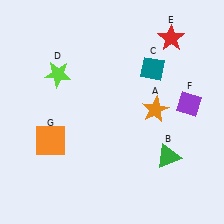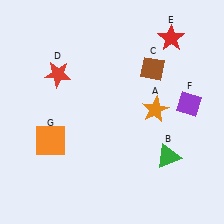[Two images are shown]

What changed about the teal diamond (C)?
In Image 1, C is teal. In Image 2, it changed to brown.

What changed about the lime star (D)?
In Image 1, D is lime. In Image 2, it changed to red.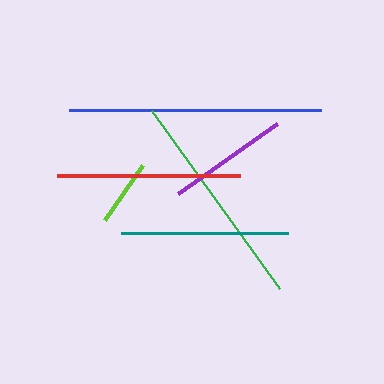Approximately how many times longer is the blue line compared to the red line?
The blue line is approximately 1.4 times the length of the red line.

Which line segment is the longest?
The blue line is the longest at approximately 252 pixels.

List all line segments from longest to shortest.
From longest to shortest: blue, green, red, teal, purple, lime.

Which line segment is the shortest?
The lime line is the shortest at approximately 67 pixels.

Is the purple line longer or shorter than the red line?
The red line is longer than the purple line.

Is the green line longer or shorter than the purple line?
The green line is longer than the purple line.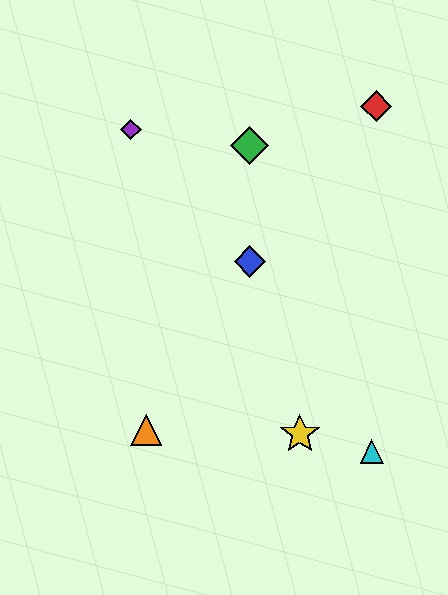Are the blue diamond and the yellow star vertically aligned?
No, the blue diamond is at x≈250 and the yellow star is at x≈300.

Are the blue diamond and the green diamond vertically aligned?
Yes, both are at x≈250.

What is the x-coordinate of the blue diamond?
The blue diamond is at x≈250.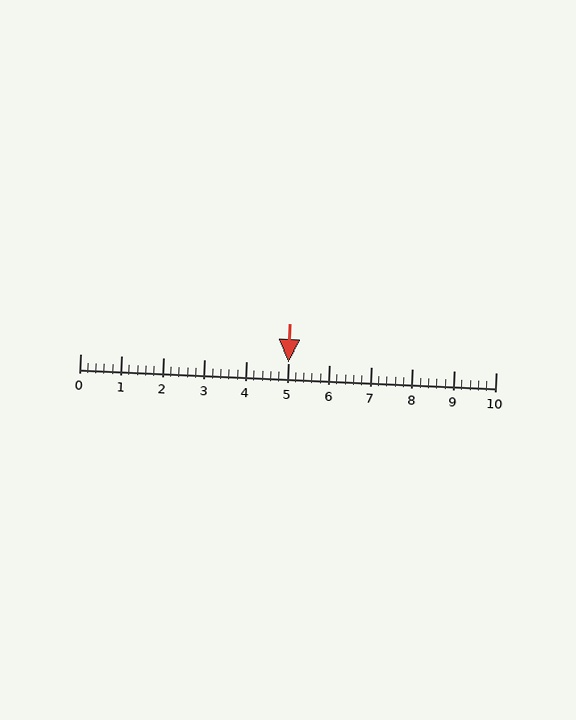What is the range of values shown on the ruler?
The ruler shows values from 0 to 10.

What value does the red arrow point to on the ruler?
The red arrow points to approximately 5.0.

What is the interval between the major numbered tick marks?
The major tick marks are spaced 1 units apart.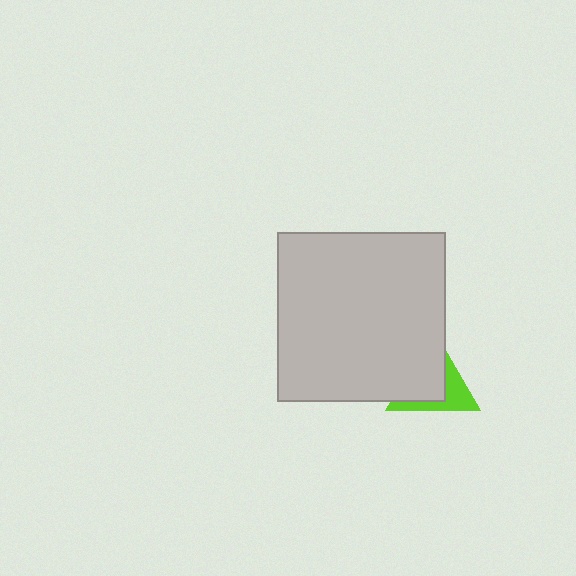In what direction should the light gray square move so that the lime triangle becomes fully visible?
The light gray square should move toward the upper-left. That is the shortest direction to clear the overlap and leave the lime triangle fully visible.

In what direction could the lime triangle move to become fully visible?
The lime triangle could move toward the lower-right. That would shift it out from behind the light gray square entirely.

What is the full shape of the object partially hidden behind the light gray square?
The partially hidden object is a lime triangle.